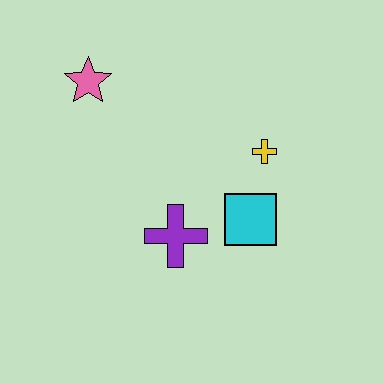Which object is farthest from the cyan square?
The pink star is farthest from the cyan square.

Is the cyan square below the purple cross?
No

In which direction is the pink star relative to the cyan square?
The pink star is to the left of the cyan square.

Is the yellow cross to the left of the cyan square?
No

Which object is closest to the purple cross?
The cyan square is closest to the purple cross.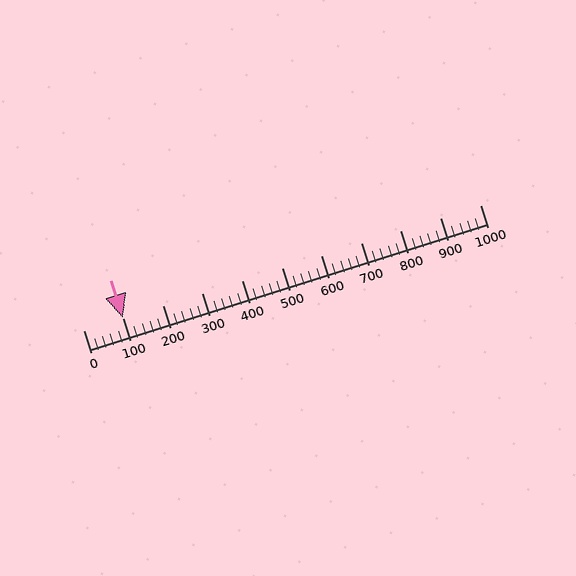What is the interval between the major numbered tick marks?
The major tick marks are spaced 100 units apart.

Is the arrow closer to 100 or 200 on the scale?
The arrow is closer to 100.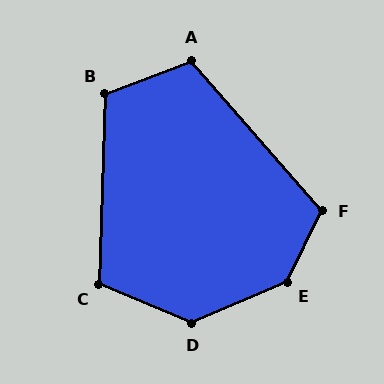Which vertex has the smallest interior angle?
A, at approximately 110 degrees.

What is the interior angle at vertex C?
Approximately 111 degrees (obtuse).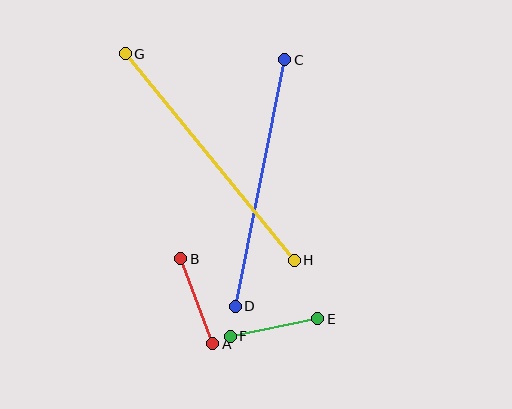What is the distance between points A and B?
The distance is approximately 91 pixels.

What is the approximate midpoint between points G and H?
The midpoint is at approximately (210, 157) pixels.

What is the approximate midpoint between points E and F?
The midpoint is at approximately (274, 327) pixels.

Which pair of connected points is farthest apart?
Points G and H are farthest apart.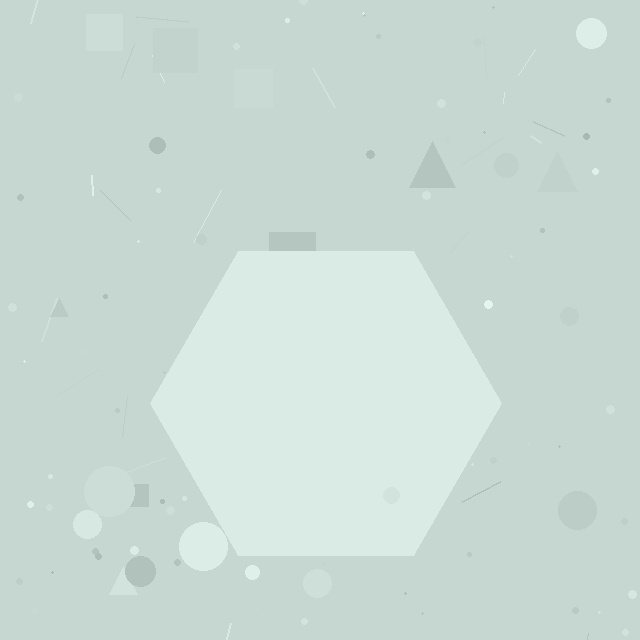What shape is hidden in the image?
A hexagon is hidden in the image.